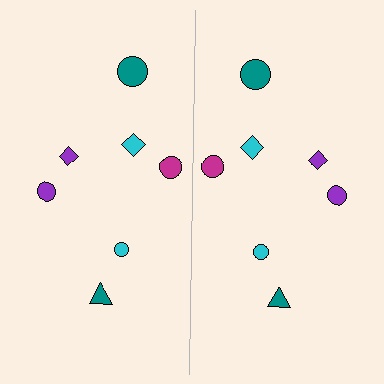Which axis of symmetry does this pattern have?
The pattern has a vertical axis of symmetry running through the center of the image.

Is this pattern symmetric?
Yes, this pattern has bilateral (reflection) symmetry.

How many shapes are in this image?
There are 14 shapes in this image.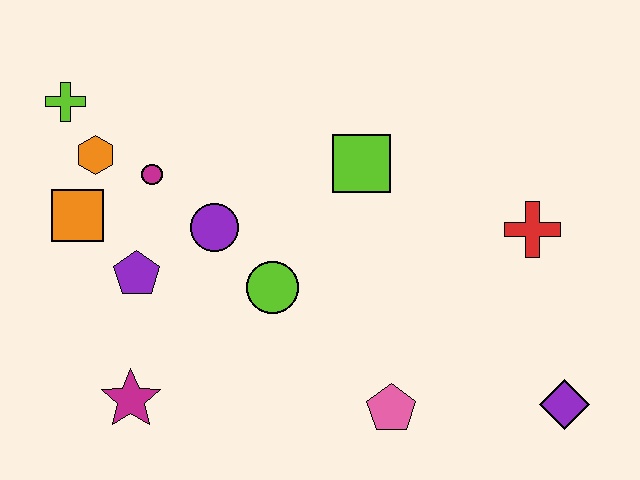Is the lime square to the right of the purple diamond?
No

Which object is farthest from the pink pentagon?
The lime cross is farthest from the pink pentagon.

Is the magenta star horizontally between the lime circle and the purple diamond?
No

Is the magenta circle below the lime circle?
No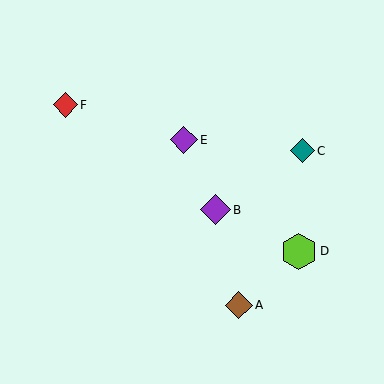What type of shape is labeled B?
Shape B is a purple diamond.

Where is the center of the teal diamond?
The center of the teal diamond is at (302, 151).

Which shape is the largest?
The lime hexagon (labeled D) is the largest.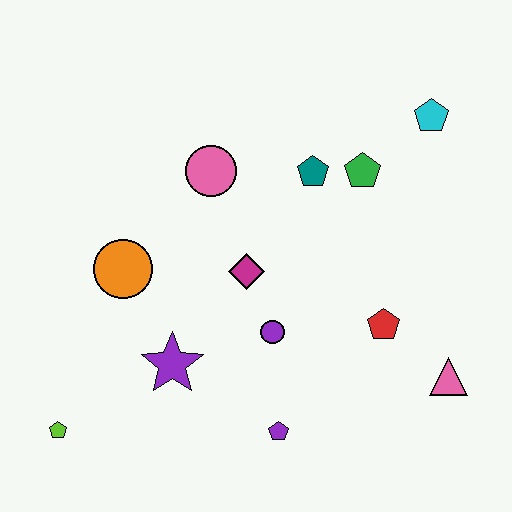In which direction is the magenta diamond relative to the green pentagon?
The magenta diamond is to the left of the green pentagon.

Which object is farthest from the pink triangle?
The lime pentagon is farthest from the pink triangle.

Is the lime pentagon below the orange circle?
Yes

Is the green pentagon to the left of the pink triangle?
Yes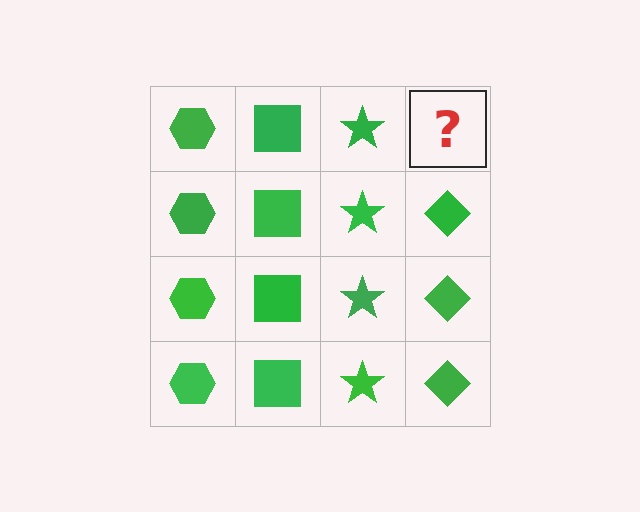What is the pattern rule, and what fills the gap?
The rule is that each column has a consistent shape. The gap should be filled with a green diamond.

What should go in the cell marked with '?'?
The missing cell should contain a green diamond.